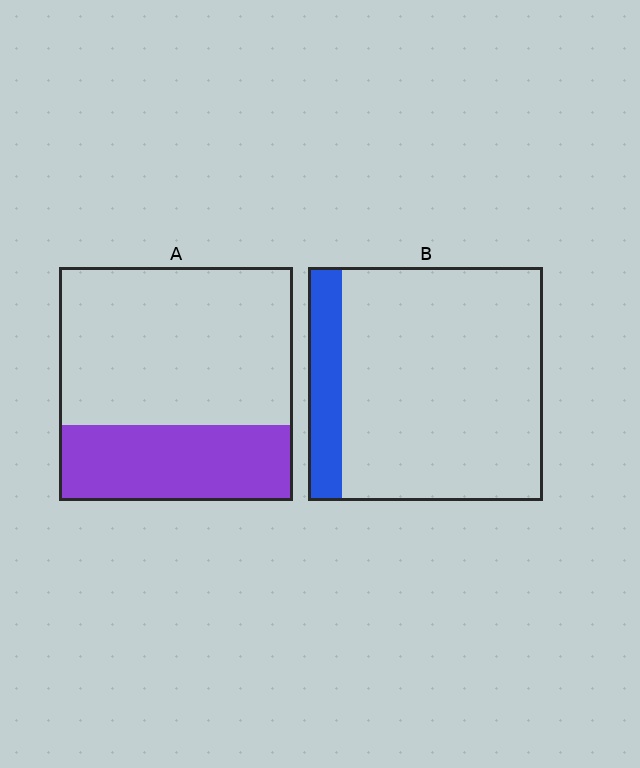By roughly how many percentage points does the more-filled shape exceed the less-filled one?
By roughly 20 percentage points (A over B).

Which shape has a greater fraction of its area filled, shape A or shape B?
Shape A.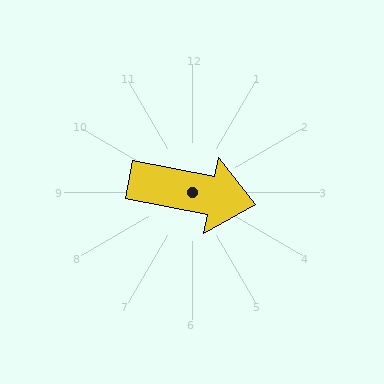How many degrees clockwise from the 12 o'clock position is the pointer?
Approximately 101 degrees.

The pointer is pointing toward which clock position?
Roughly 3 o'clock.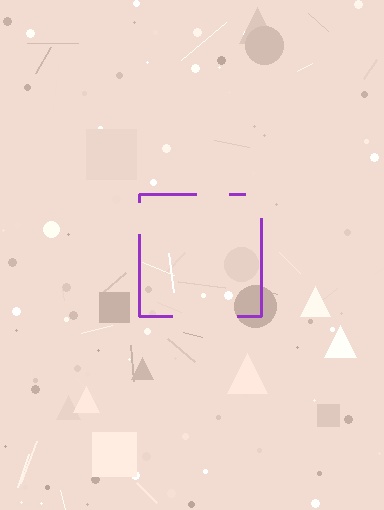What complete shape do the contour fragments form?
The contour fragments form a square.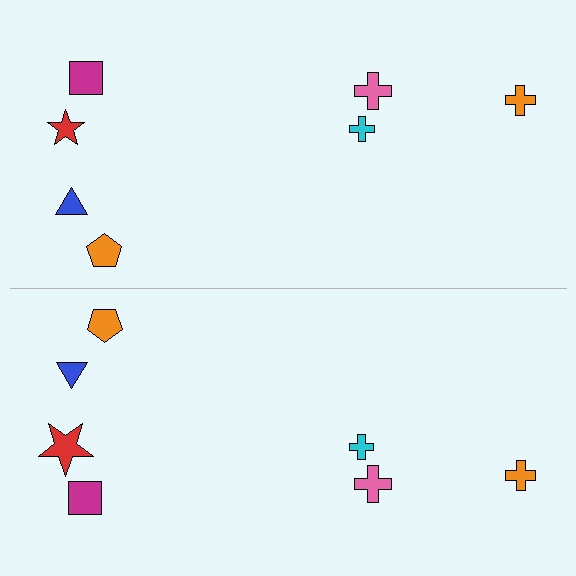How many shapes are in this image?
There are 14 shapes in this image.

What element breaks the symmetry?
The red star on the bottom side has a different size than its mirror counterpart.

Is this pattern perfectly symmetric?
No, the pattern is not perfectly symmetric. The red star on the bottom side has a different size than its mirror counterpart.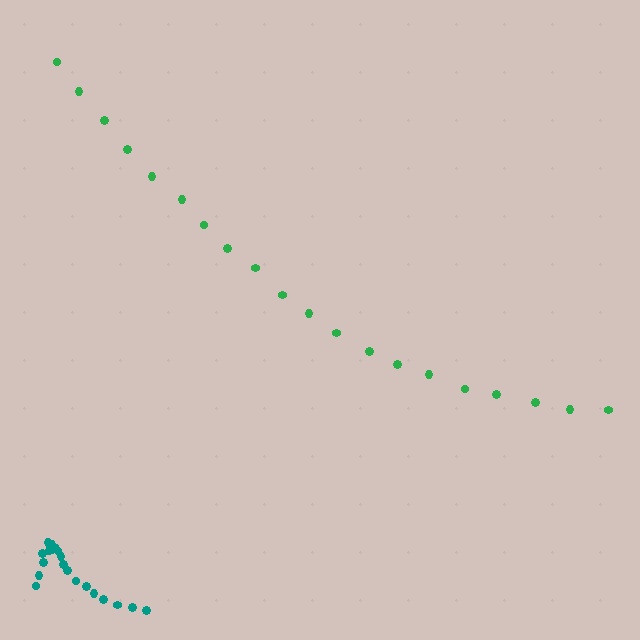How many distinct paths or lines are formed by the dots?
There are 2 distinct paths.